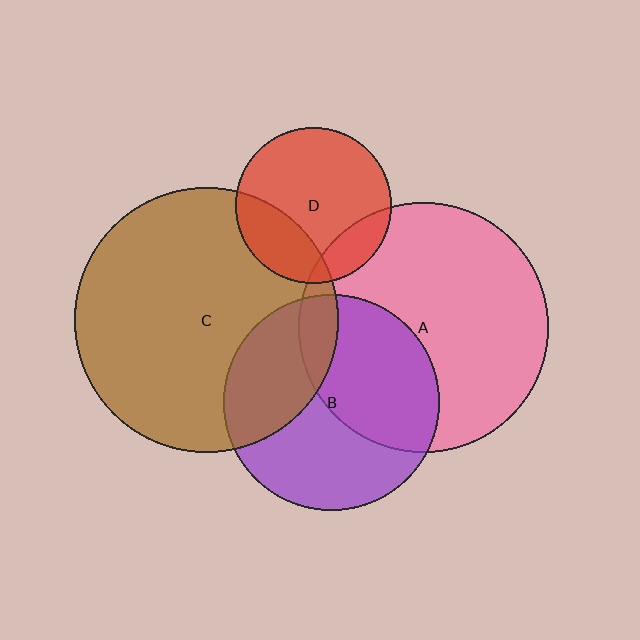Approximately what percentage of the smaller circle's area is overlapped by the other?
Approximately 25%.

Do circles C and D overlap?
Yes.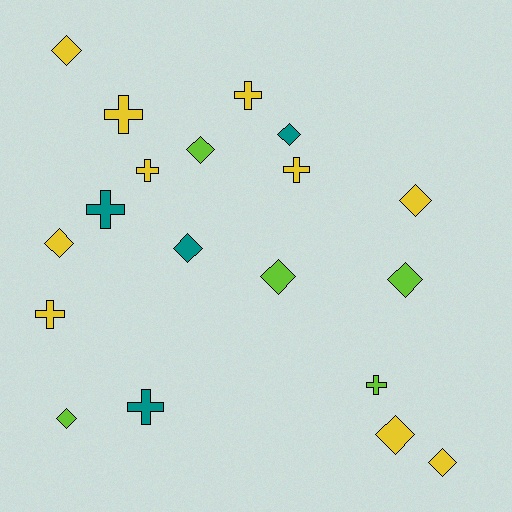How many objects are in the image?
There are 19 objects.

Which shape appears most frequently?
Diamond, with 11 objects.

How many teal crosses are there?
There are 2 teal crosses.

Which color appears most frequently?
Yellow, with 10 objects.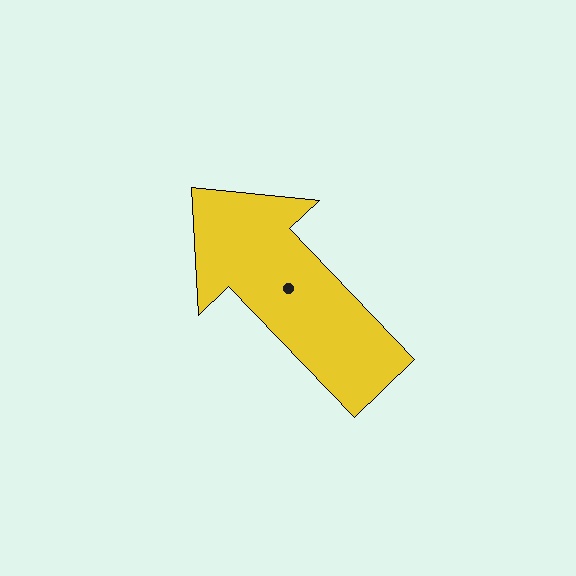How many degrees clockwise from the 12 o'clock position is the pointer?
Approximately 316 degrees.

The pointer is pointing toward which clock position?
Roughly 11 o'clock.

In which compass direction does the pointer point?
Northwest.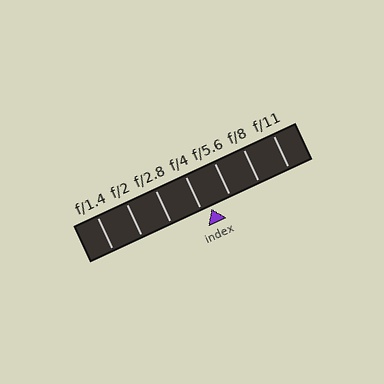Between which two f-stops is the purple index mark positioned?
The index mark is between f/4 and f/5.6.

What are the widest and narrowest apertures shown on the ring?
The widest aperture shown is f/1.4 and the narrowest is f/11.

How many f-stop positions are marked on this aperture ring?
There are 7 f-stop positions marked.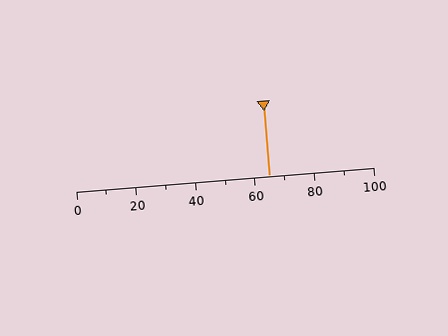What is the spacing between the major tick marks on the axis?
The major ticks are spaced 20 apart.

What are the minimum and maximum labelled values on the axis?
The axis runs from 0 to 100.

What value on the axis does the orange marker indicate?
The marker indicates approximately 65.